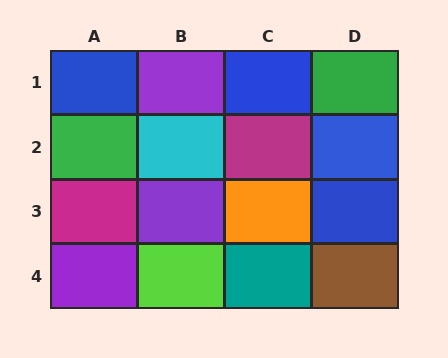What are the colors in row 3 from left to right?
Magenta, purple, orange, blue.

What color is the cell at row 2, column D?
Blue.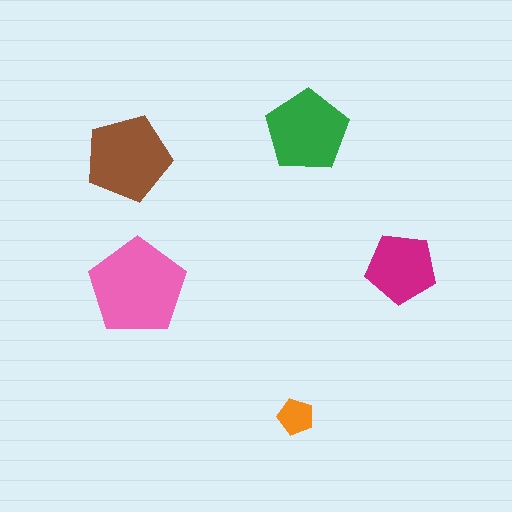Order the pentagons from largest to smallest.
the pink one, the brown one, the green one, the magenta one, the orange one.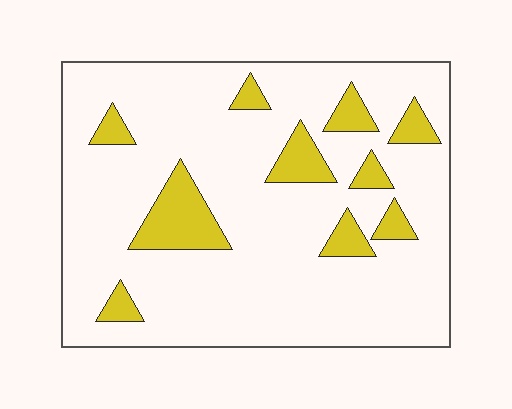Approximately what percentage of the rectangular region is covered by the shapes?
Approximately 15%.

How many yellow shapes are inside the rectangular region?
10.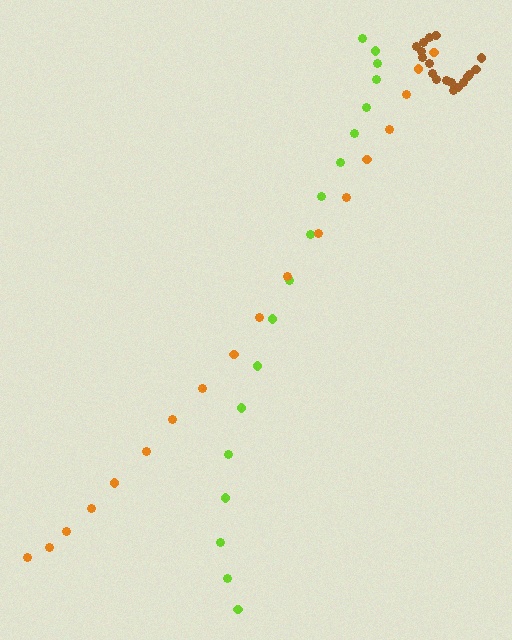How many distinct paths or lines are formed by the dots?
There are 3 distinct paths.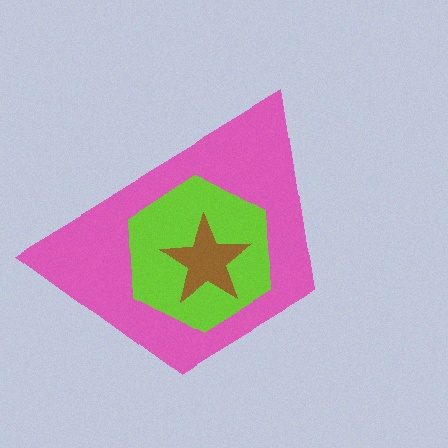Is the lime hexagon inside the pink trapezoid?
Yes.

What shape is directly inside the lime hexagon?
The brown star.